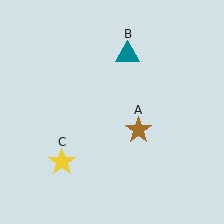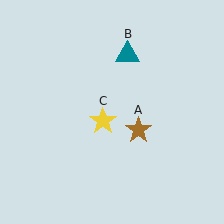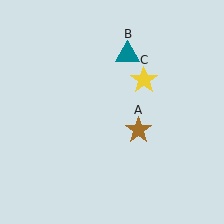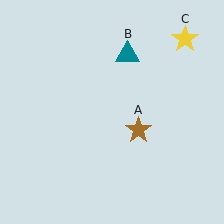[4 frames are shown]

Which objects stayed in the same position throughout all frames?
Brown star (object A) and teal triangle (object B) remained stationary.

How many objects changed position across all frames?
1 object changed position: yellow star (object C).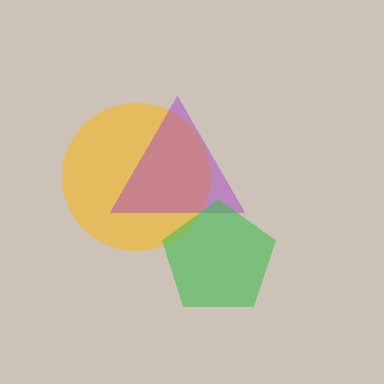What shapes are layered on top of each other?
The layered shapes are: a yellow circle, a purple triangle, a green pentagon.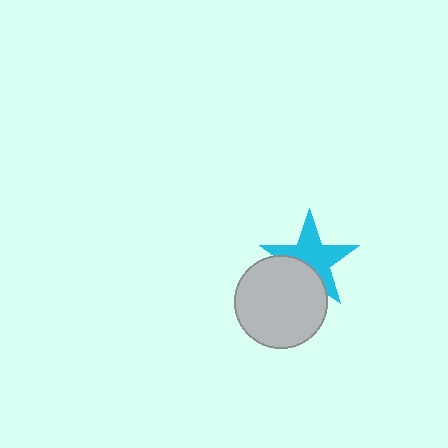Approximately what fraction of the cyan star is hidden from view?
Roughly 34% of the cyan star is hidden behind the light gray circle.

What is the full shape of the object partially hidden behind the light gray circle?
The partially hidden object is a cyan star.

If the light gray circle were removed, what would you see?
You would see the complete cyan star.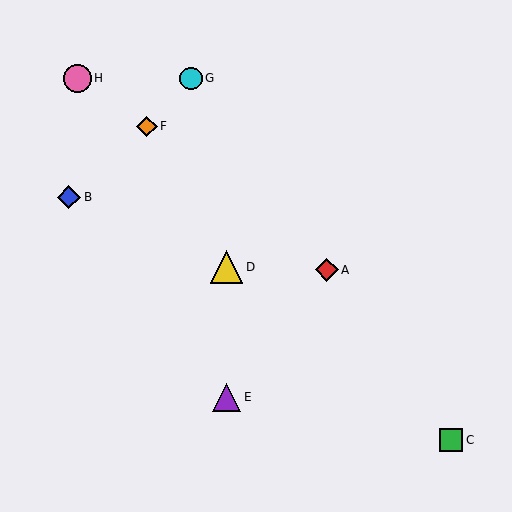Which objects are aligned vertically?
Objects D, E are aligned vertically.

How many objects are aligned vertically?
2 objects (D, E) are aligned vertically.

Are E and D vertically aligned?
Yes, both are at x≈227.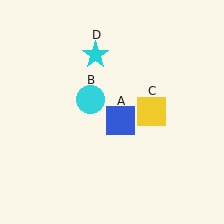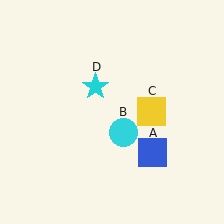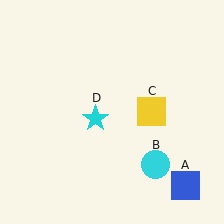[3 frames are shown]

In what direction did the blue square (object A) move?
The blue square (object A) moved down and to the right.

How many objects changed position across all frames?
3 objects changed position: blue square (object A), cyan circle (object B), cyan star (object D).